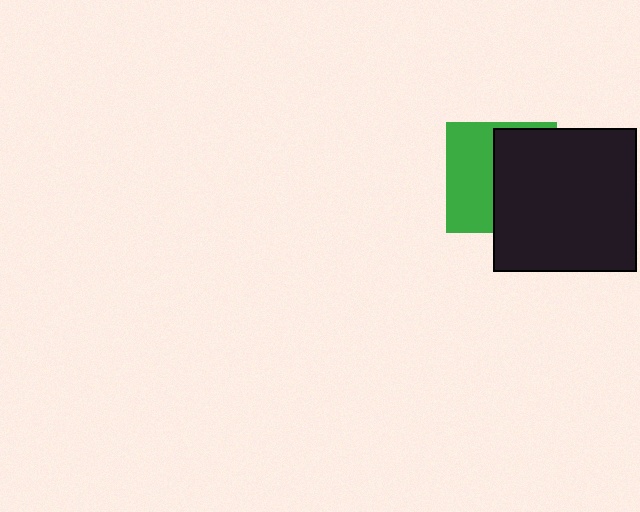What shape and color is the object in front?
The object in front is a black square.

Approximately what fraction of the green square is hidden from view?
Roughly 54% of the green square is hidden behind the black square.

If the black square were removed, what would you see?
You would see the complete green square.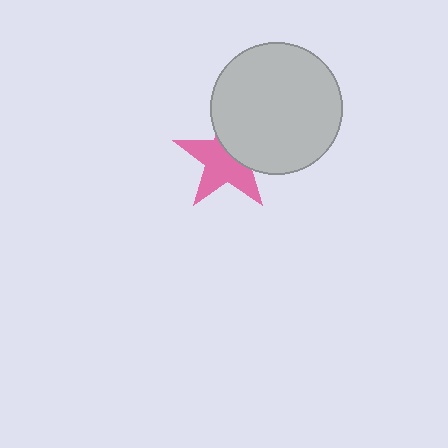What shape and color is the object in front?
The object in front is a light gray circle.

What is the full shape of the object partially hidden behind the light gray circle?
The partially hidden object is a pink star.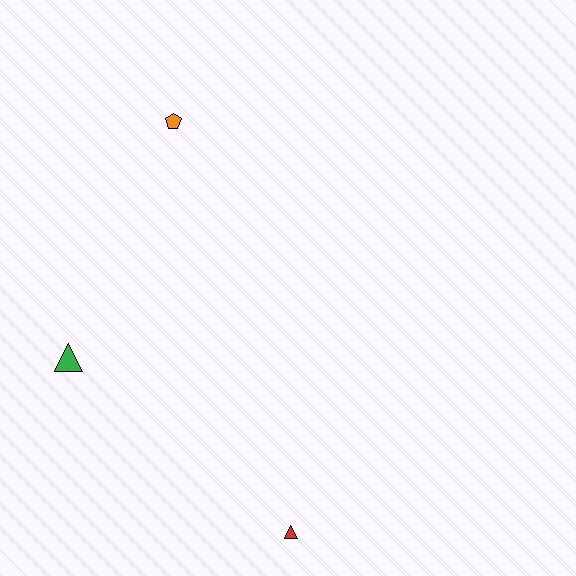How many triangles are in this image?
There are 2 triangles.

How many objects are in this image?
There are 3 objects.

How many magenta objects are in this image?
There are no magenta objects.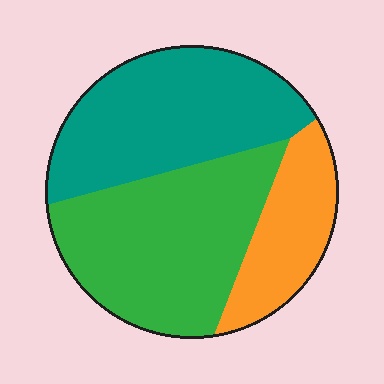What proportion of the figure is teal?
Teal covers around 40% of the figure.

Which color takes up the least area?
Orange, at roughly 20%.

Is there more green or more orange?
Green.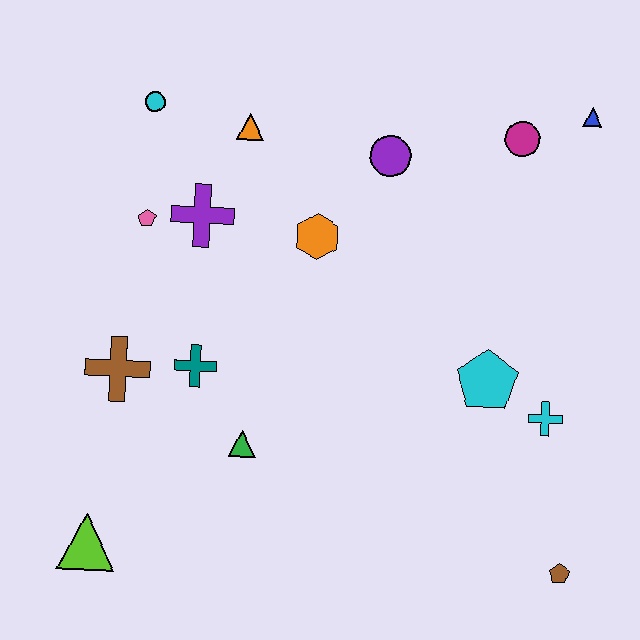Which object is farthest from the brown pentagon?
The cyan circle is farthest from the brown pentagon.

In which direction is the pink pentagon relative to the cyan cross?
The pink pentagon is to the left of the cyan cross.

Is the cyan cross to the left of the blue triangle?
Yes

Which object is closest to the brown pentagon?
The cyan cross is closest to the brown pentagon.